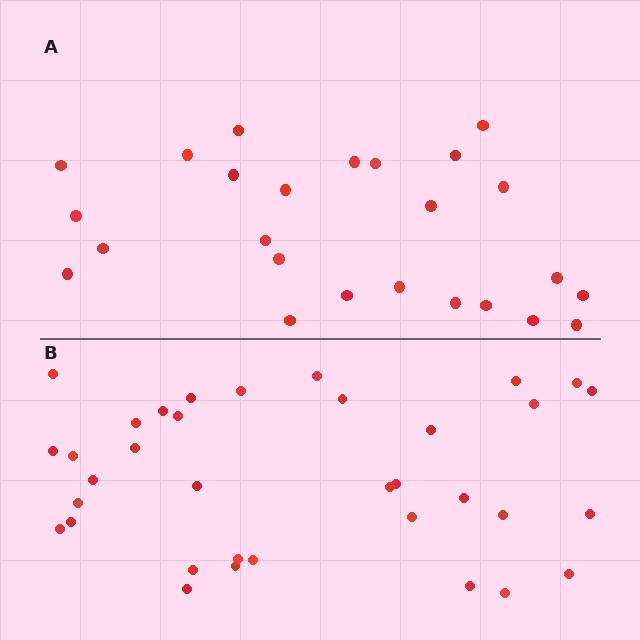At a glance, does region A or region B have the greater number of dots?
Region B (the bottom region) has more dots.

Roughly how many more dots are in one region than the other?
Region B has roughly 10 or so more dots than region A.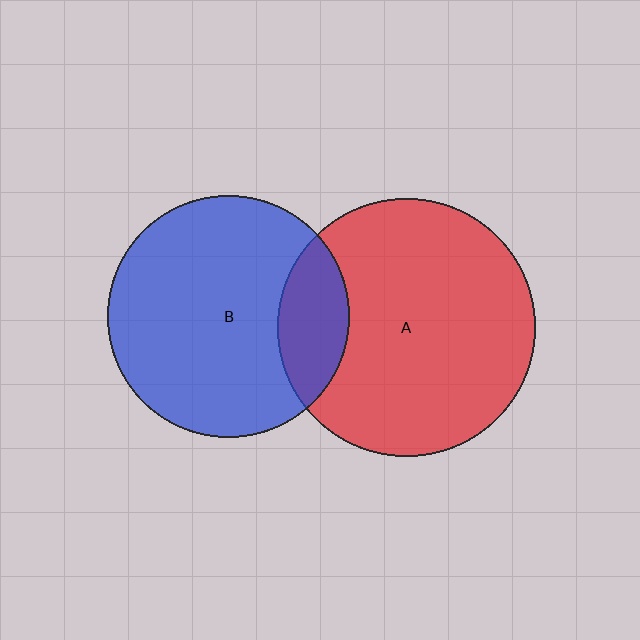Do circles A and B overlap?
Yes.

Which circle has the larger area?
Circle A (red).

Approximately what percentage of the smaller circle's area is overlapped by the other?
Approximately 20%.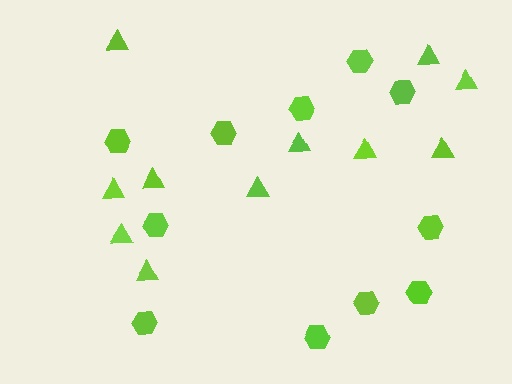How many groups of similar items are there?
There are 2 groups: one group of hexagons (11) and one group of triangles (11).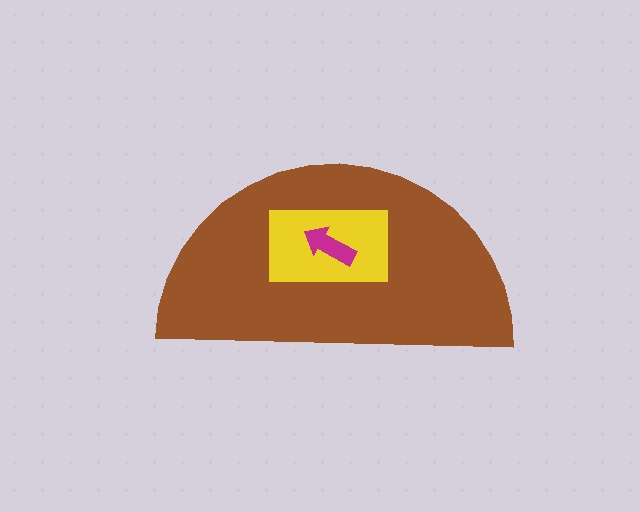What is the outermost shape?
The brown semicircle.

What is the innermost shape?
The magenta arrow.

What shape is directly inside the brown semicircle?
The yellow rectangle.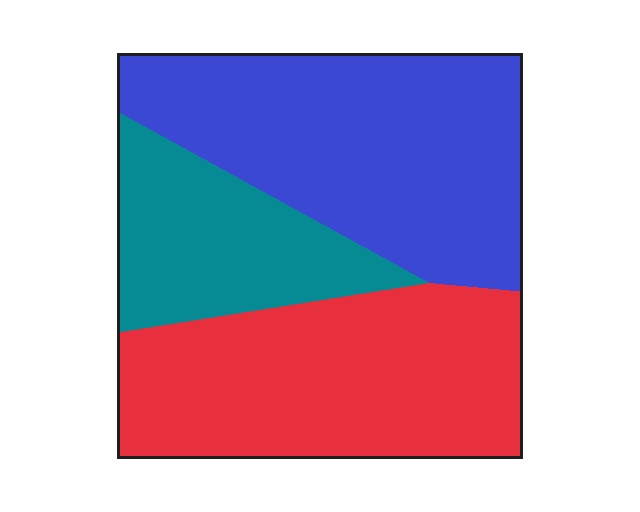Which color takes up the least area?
Teal, at roughly 20%.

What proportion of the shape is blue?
Blue takes up about two fifths (2/5) of the shape.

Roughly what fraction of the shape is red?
Red takes up between a third and a half of the shape.